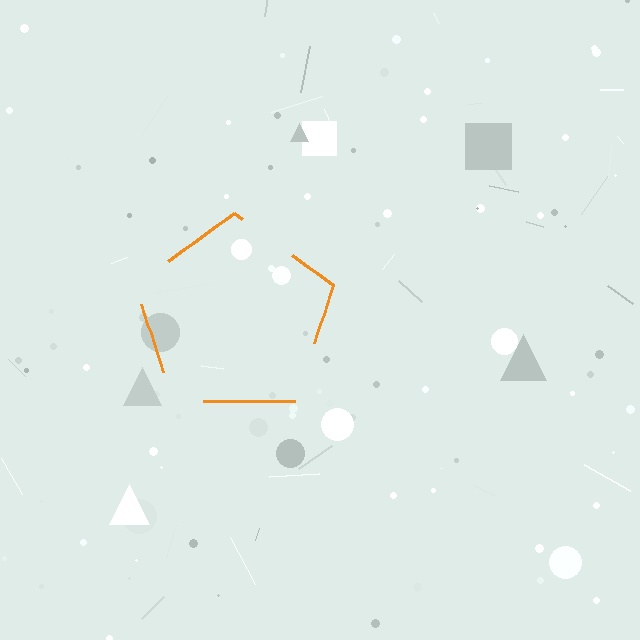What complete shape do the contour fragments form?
The contour fragments form a pentagon.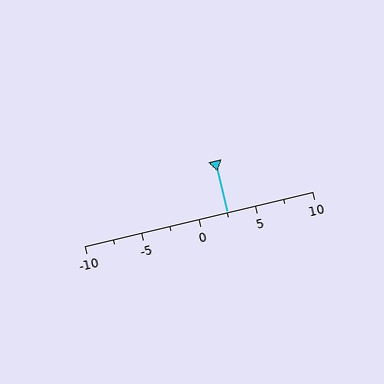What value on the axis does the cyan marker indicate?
The marker indicates approximately 2.5.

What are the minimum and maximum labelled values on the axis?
The axis runs from -10 to 10.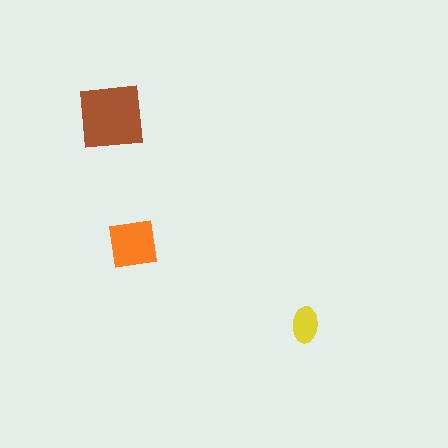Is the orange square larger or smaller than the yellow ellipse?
Larger.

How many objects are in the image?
There are 3 objects in the image.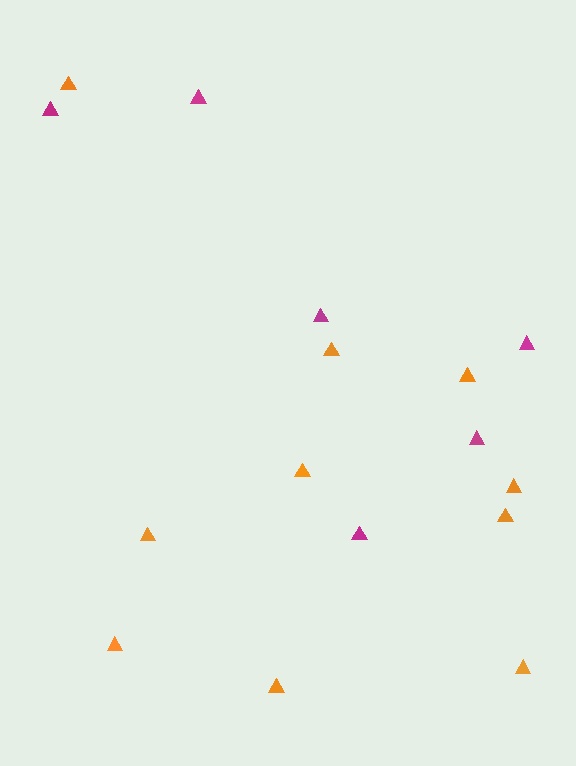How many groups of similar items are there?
There are 2 groups: one group of orange triangles (10) and one group of magenta triangles (6).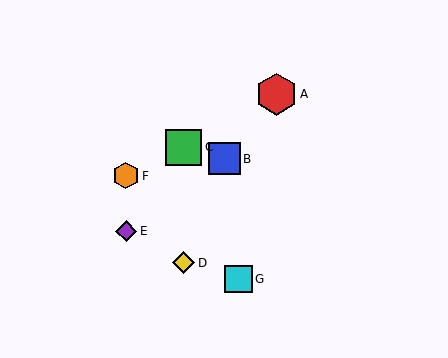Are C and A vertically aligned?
No, C is at x≈184 and A is at x≈276.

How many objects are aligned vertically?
2 objects (C, D) are aligned vertically.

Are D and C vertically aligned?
Yes, both are at x≈184.